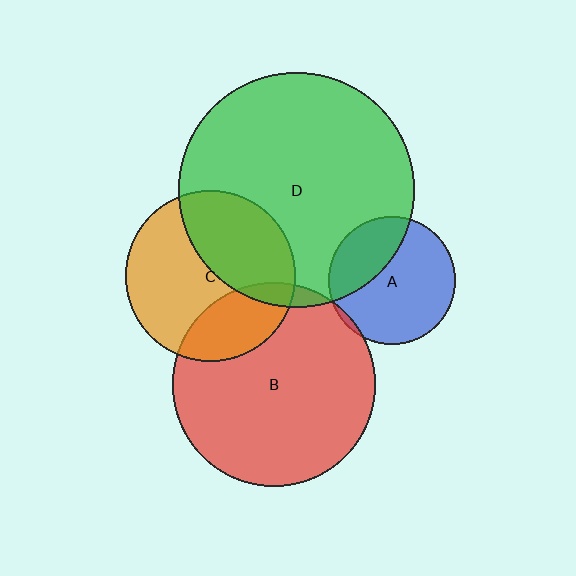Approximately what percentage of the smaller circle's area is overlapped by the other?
Approximately 5%.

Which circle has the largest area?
Circle D (green).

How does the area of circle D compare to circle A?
Approximately 3.4 times.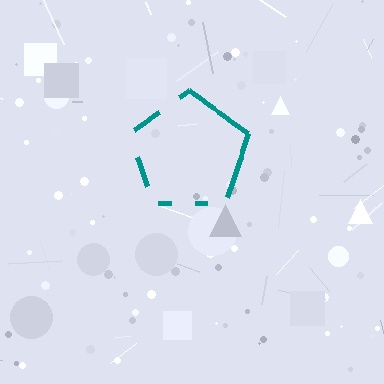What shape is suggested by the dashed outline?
The dashed outline suggests a pentagon.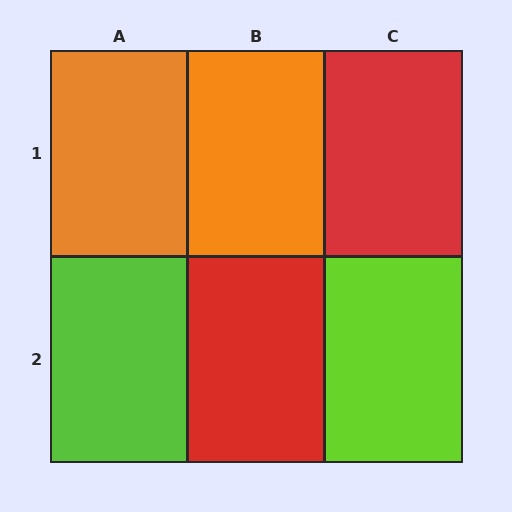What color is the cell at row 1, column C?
Red.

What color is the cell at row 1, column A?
Orange.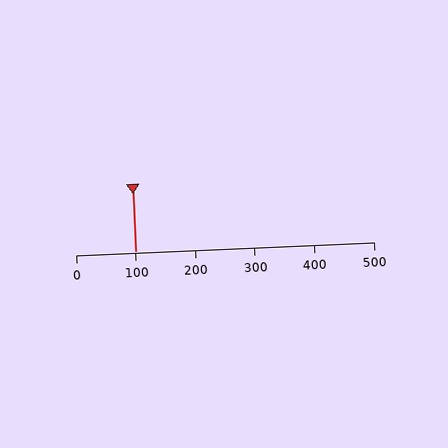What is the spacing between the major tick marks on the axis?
The major ticks are spaced 100 apart.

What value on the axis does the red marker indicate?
The marker indicates approximately 100.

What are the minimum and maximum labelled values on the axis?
The axis runs from 0 to 500.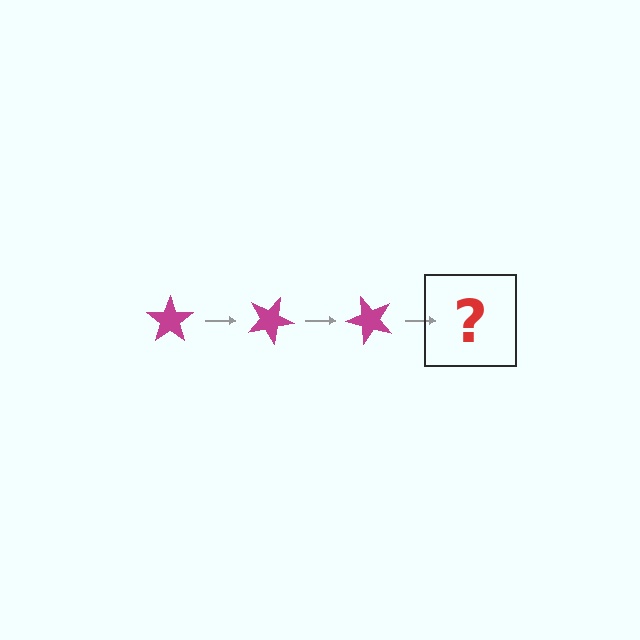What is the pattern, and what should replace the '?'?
The pattern is that the star rotates 25 degrees each step. The '?' should be a magenta star rotated 75 degrees.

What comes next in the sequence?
The next element should be a magenta star rotated 75 degrees.